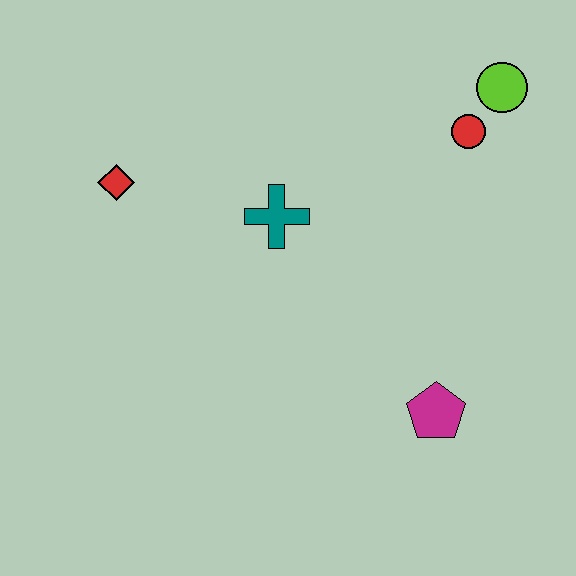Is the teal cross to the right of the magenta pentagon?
No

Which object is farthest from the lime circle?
The red diamond is farthest from the lime circle.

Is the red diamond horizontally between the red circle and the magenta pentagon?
No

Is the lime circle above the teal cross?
Yes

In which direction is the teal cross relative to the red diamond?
The teal cross is to the right of the red diamond.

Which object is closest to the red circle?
The lime circle is closest to the red circle.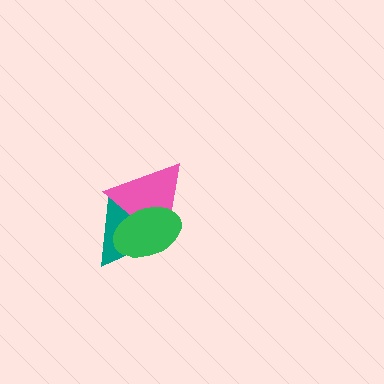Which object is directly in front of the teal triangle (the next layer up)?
The pink triangle is directly in front of the teal triangle.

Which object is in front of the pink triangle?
The green ellipse is in front of the pink triangle.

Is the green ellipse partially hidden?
No, no other shape covers it.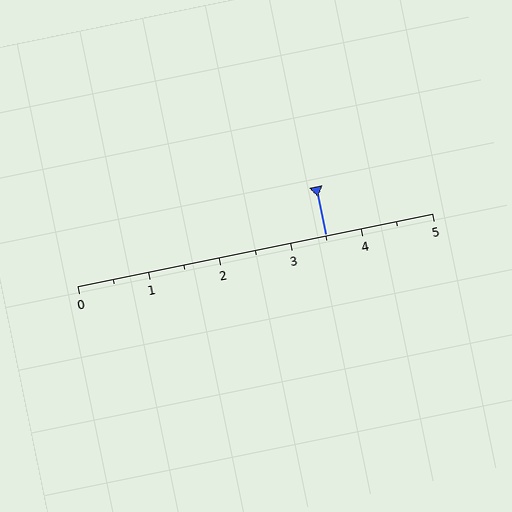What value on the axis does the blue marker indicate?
The marker indicates approximately 3.5.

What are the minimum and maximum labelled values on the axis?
The axis runs from 0 to 5.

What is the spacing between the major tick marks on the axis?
The major ticks are spaced 1 apart.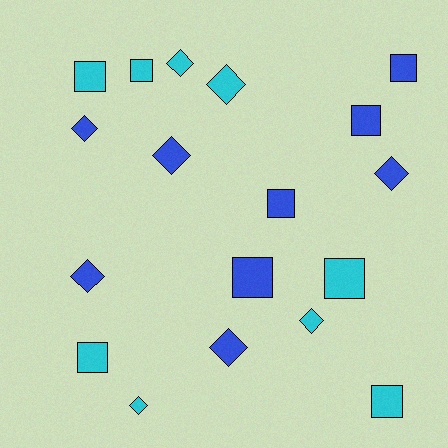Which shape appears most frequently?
Square, with 9 objects.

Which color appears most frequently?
Blue, with 9 objects.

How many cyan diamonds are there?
There are 4 cyan diamonds.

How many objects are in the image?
There are 18 objects.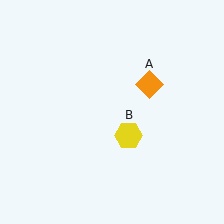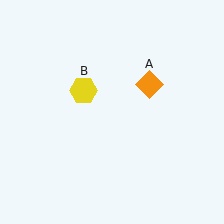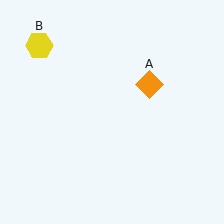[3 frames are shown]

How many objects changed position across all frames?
1 object changed position: yellow hexagon (object B).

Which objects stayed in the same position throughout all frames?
Orange diamond (object A) remained stationary.